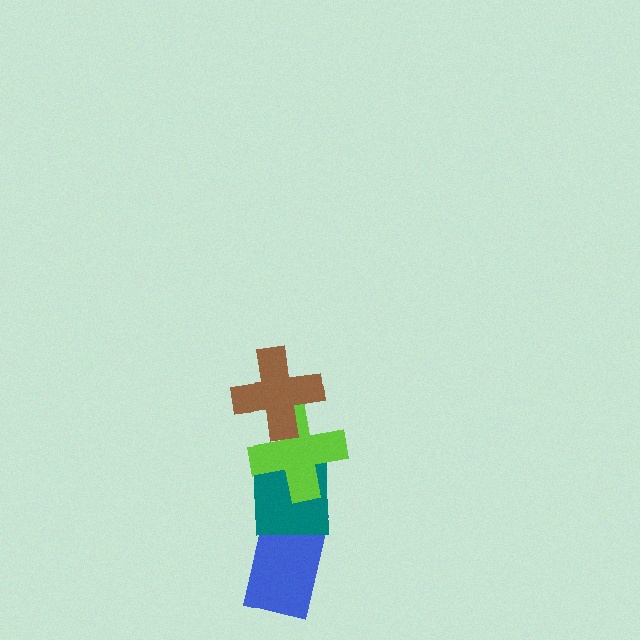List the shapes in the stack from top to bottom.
From top to bottom: the brown cross, the lime cross, the teal square, the blue rectangle.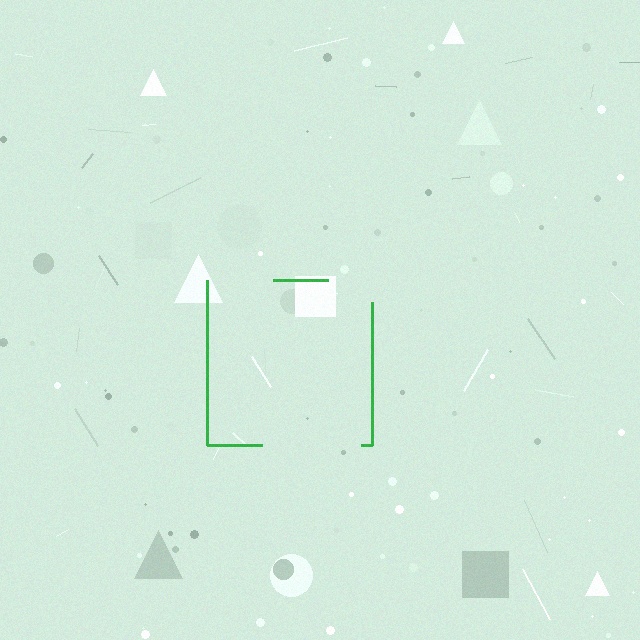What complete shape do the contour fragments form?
The contour fragments form a square.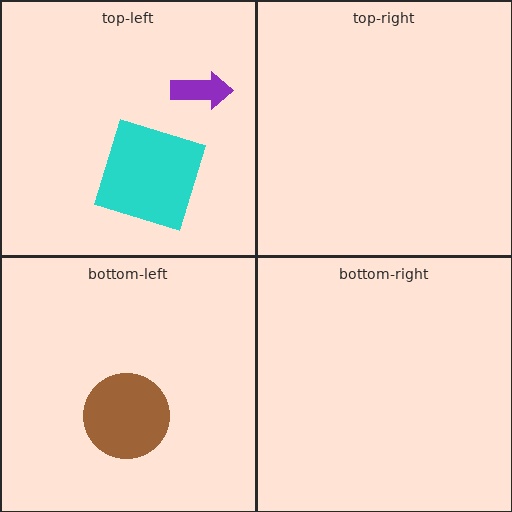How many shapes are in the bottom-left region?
1.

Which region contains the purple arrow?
The top-left region.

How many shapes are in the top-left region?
2.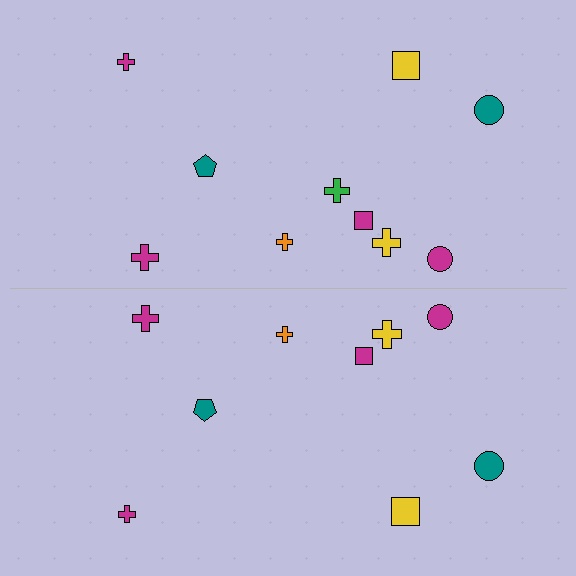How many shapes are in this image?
There are 19 shapes in this image.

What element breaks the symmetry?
A green cross is missing from the bottom side.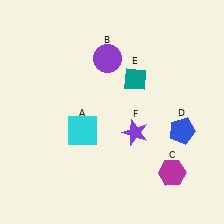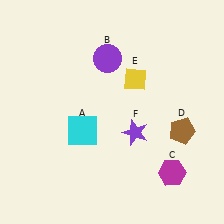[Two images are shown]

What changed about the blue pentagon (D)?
In Image 1, D is blue. In Image 2, it changed to brown.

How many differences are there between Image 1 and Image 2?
There are 2 differences between the two images.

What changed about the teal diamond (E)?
In Image 1, E is teal. In Image 2, it changed to yellow.